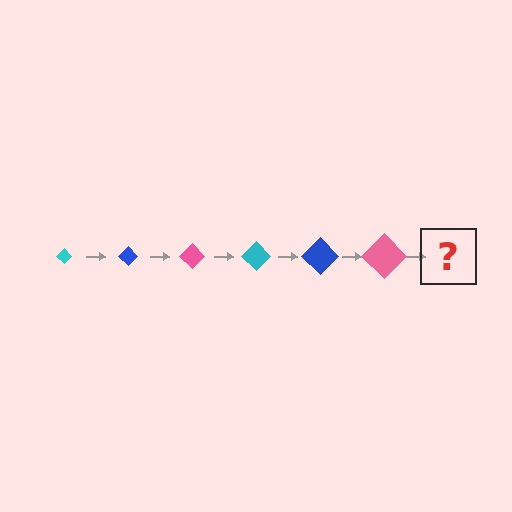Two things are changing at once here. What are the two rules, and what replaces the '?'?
The two rules are that the diamond grows larger each step and the color cycles through cyan, blue, and pink. The '?' should be a cyan diamond, larger than the previous one.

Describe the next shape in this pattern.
It should be a cyan diamond, larger than the previous one.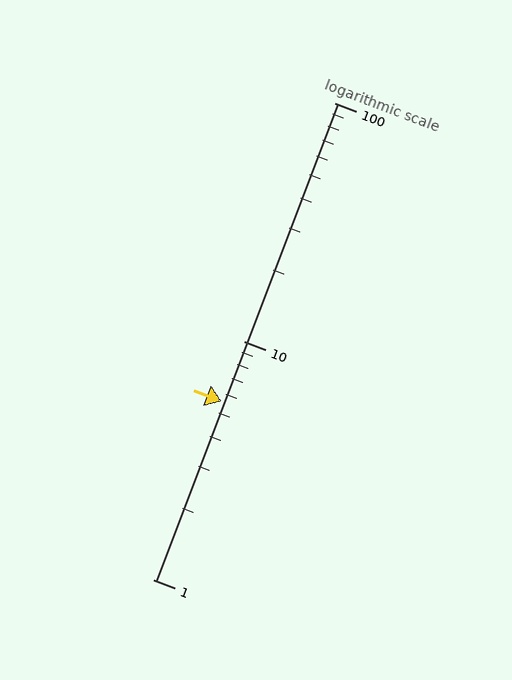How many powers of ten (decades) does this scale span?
The scale spans 2 decades, from 1 to 100.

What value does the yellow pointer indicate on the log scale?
The pointer indicates approximately 5.6.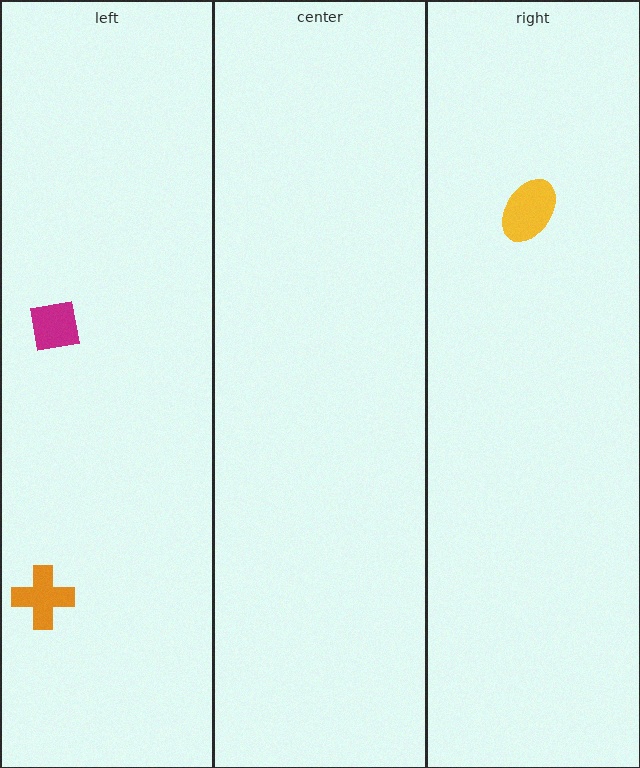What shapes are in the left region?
The magenta square, the orange cross.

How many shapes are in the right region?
1.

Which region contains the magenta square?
The left region.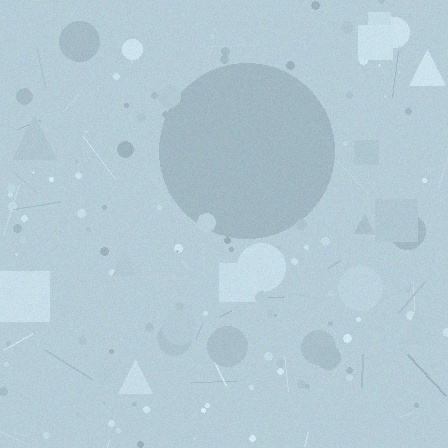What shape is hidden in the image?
A circle is hidden in the image.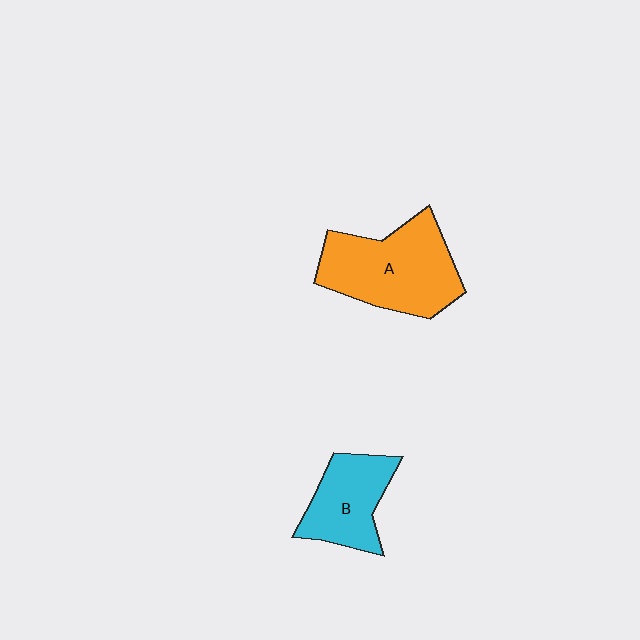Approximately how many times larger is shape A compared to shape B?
Approximately 1.6 times.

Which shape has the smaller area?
Shape B (cyan).